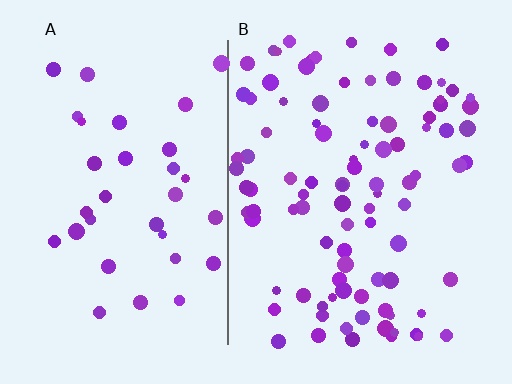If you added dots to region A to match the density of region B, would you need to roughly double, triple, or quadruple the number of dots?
Approximately triple.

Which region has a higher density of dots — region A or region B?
B (the right).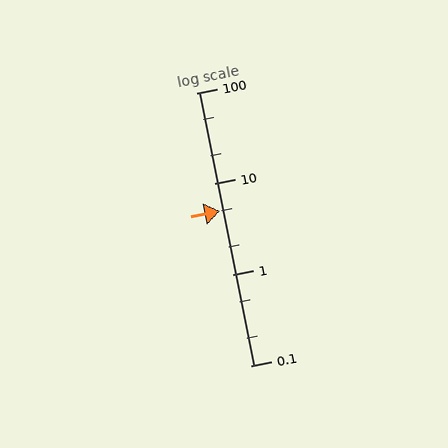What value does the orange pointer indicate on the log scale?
The pointer indicates approximately 5.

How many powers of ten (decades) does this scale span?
The scale spans 3 decades, from 0.1 to 100.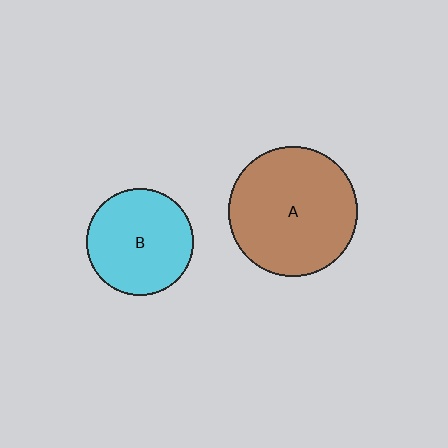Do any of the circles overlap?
No, none of the circles overlap.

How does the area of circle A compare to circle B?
Approximately 1.4 times.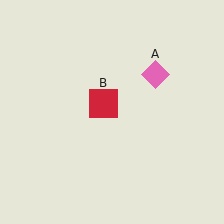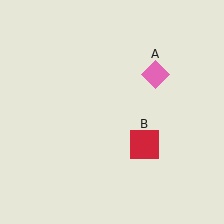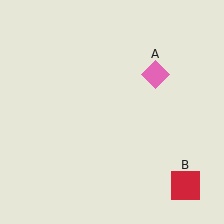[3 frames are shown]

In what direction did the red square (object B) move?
The red square (object B) moved down and to the right.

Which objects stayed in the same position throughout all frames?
Pink diamond (object A) remained stationary.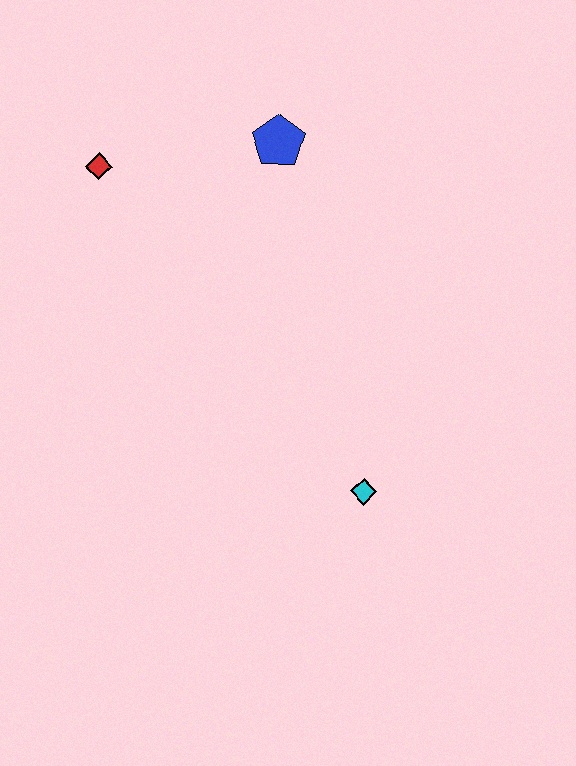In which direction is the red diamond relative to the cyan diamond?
The red diamond is above the cyan diamond.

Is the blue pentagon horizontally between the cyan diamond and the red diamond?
Yes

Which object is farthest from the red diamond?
The cyan diamond is farthest from the red diamond.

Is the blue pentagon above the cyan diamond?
Yes